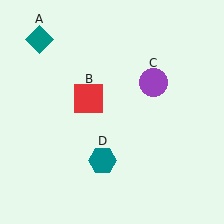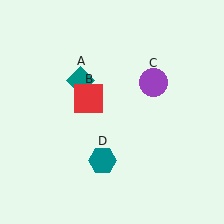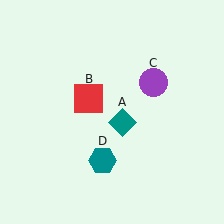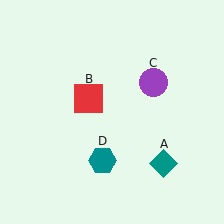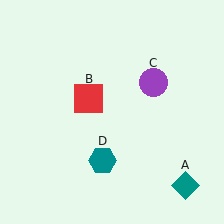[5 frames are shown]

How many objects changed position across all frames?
1 object changed position: teal diamond (object A).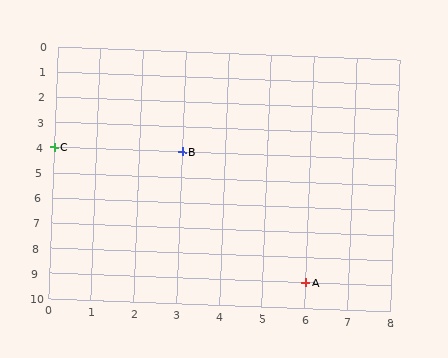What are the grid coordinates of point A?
Point A is at grid coordinates (6, 9).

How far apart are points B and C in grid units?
Points B and C are 3 columns apart.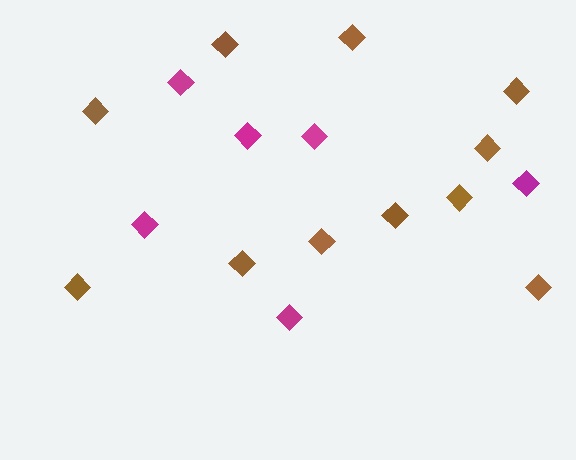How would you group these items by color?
There are 2 groups: one group of magenta diamonds (6) and one group of brown diamonds (11).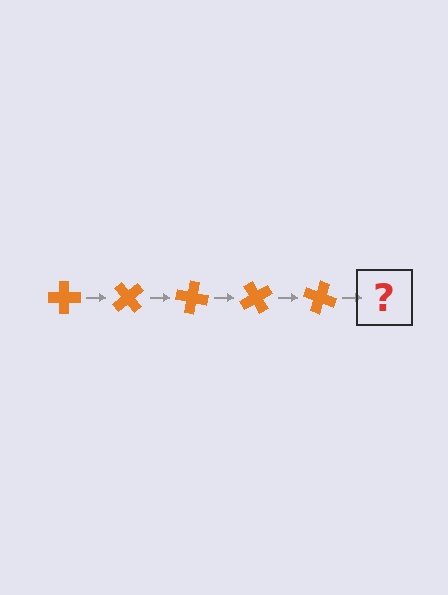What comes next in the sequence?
The next element should be an orange cross rotated 250 degrees.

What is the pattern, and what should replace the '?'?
The pattern is that the cross rotates 50 degrees each step. The '?' should be an orange cross rotated 250 degrees.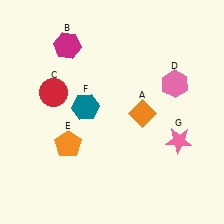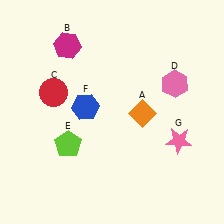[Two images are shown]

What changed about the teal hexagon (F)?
In Image 1, F is teal. In Image 2, it changed to blue.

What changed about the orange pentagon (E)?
In Image 1, E is orange. In Image 2, it changed to lime.